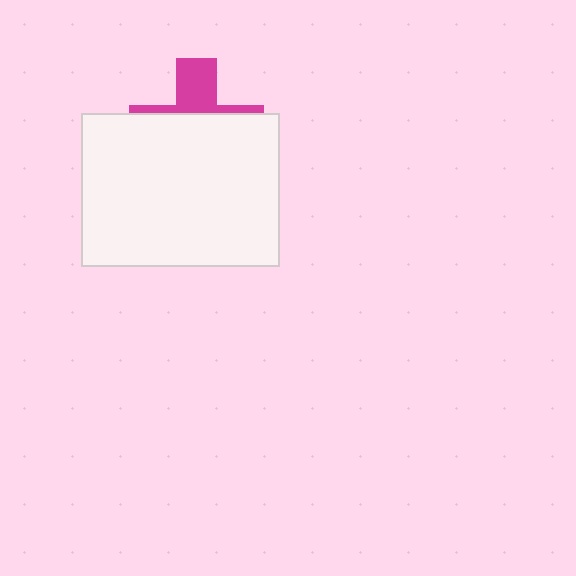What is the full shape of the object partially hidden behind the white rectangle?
The partially hidden object is a magenta cross.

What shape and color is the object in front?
The object in front is a white rectangle.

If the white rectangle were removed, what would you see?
You would see the complete magenta cross.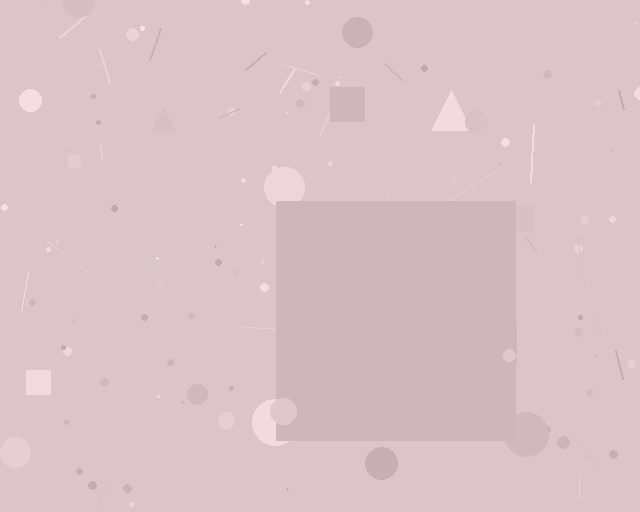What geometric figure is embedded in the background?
A square is embedded in the background.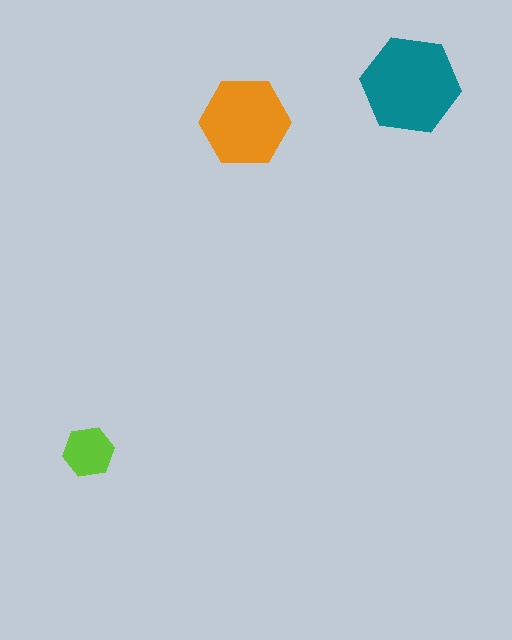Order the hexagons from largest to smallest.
the teal one, the orange one, the lime one.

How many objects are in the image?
There are 3 objects in the image.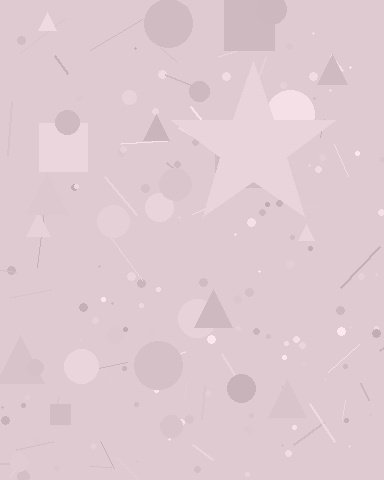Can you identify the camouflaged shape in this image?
The camouflaged shape is a star.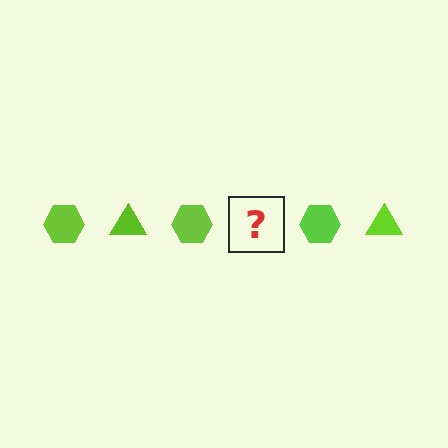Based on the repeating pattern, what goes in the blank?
The blank should be a lime triangle.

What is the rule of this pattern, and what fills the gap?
The rule is that the pattern cycles through hexagon, triangle shapes in lime. The gap should be filled with a lime triangle.